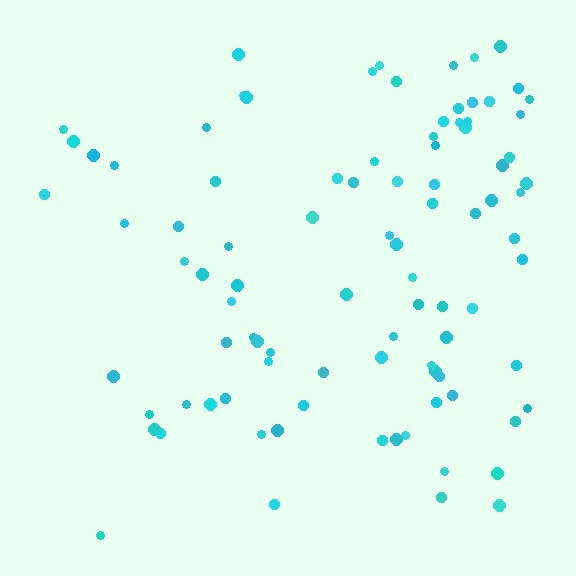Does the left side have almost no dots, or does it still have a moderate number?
Still a moderate number, just noticeably fewer than the right.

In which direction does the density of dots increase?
From left to right, with the right side densest.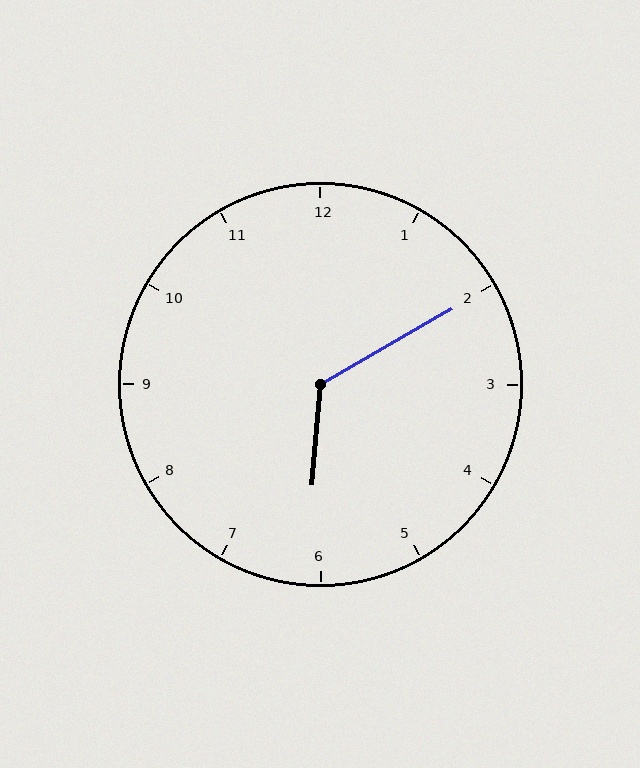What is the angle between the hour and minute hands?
Approximately 125 degrees.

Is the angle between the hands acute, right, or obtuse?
It is obtuse.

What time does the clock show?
6:10.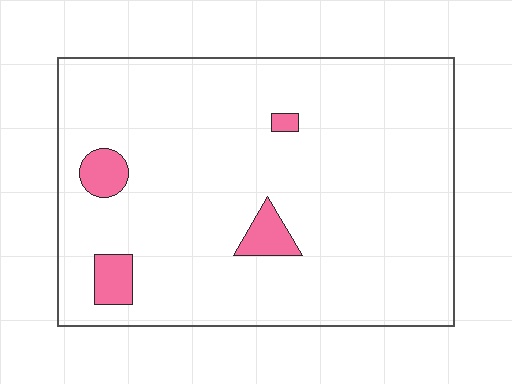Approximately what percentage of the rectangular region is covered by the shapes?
Approximately 5%.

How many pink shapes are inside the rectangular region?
4.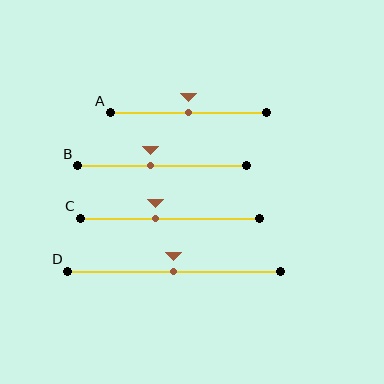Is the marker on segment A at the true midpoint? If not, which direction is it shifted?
Yes, the marker on segment A is at the true midpoint.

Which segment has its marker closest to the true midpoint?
Segment A has its marker closest to the true midpoint.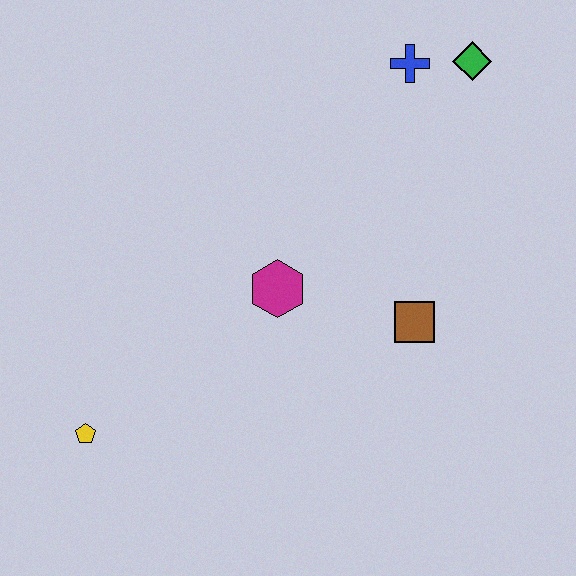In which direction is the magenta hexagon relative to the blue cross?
The magenta hexagon is below the blue cross.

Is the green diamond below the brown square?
No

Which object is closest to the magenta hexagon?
The brown square is closest to the magenta hexagon.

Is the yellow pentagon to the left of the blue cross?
Yes